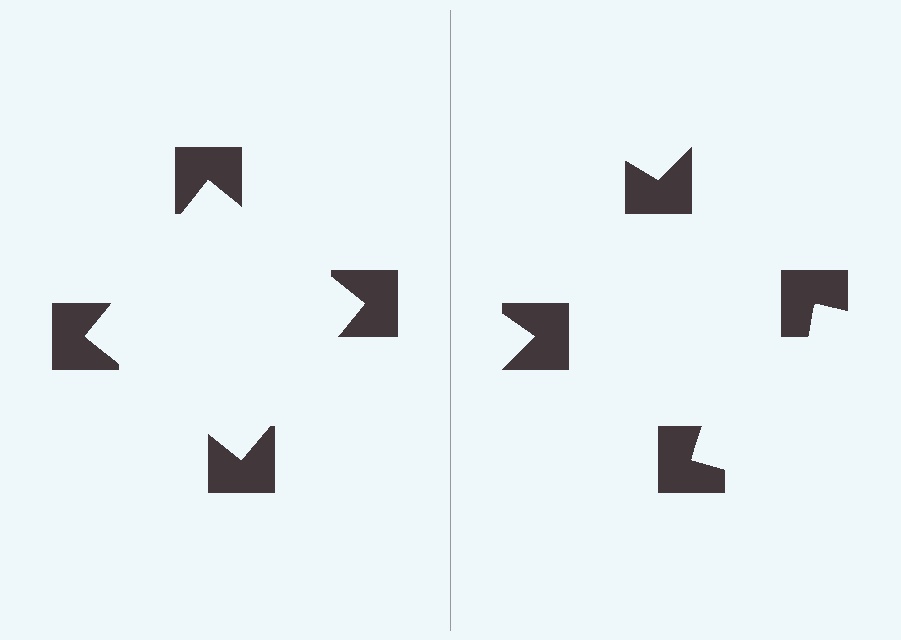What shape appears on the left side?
An illusory square.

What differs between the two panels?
The notched squares are positioned identically on both sides; only the wedge orientations differ. On the left they align to a square; on the right they are misaligned.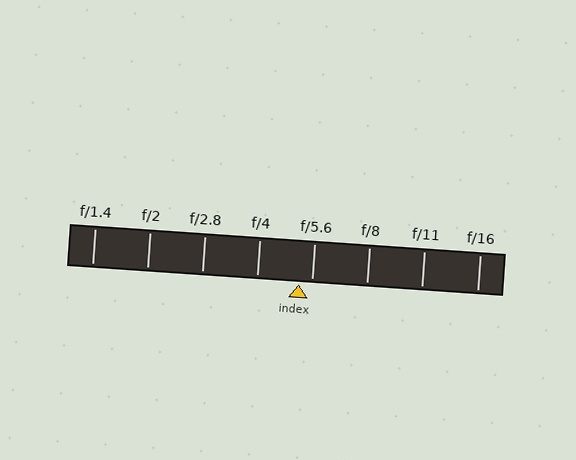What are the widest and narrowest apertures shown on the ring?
The widest aperture shown is f/1.4 and the narrowest is f/16.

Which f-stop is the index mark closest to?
The index mark is closest to f/5.6.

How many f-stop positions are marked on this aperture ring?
There are 8 f-stop positions marked.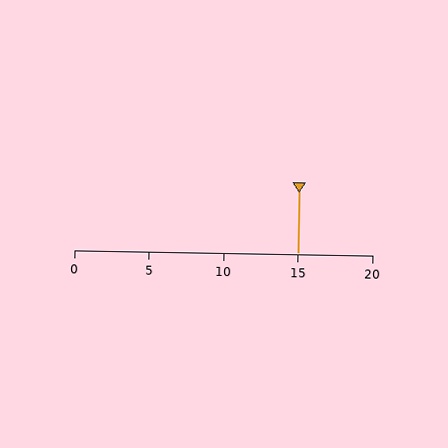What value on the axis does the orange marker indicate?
The marker indicates approximately 15.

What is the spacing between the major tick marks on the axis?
The major ticks are spaced 5 apart.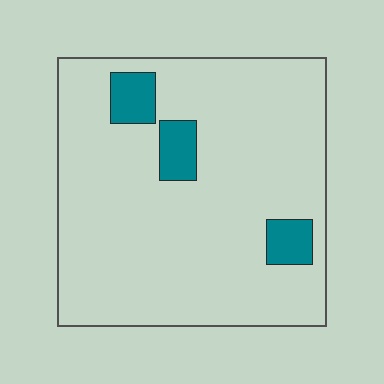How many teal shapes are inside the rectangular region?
3.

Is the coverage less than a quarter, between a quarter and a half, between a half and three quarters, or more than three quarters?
Less than a quarter.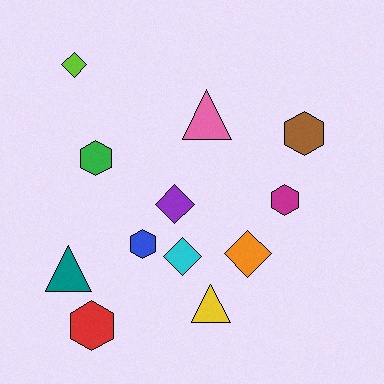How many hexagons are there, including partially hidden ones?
There are 5 hexagons.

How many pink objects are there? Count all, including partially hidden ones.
There is 1 pink object.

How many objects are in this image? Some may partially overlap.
There are 12 objects.